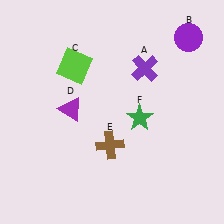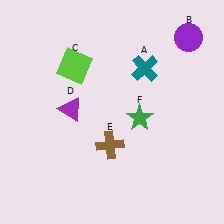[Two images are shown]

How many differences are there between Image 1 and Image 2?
There is 1 difference between the two images.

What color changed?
The cross (A) changed from purple in Image 1 to teal in Image 2.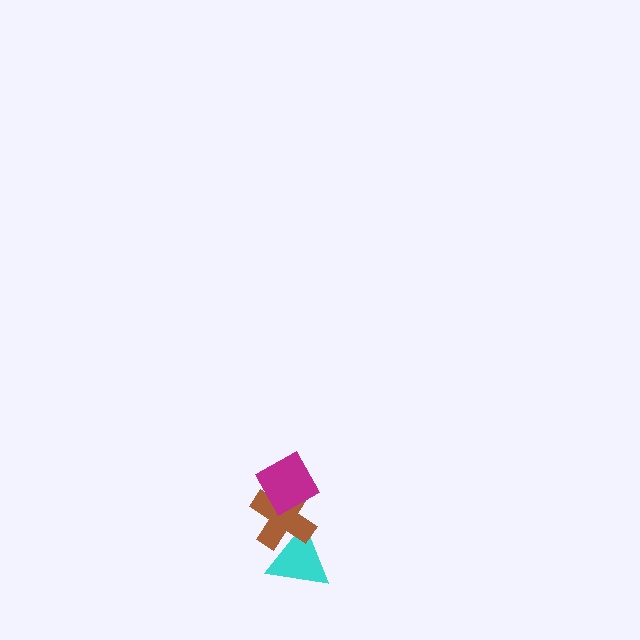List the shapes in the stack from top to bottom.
From top to bottom: the magenta diamond, the brown cross, the cyan triangle.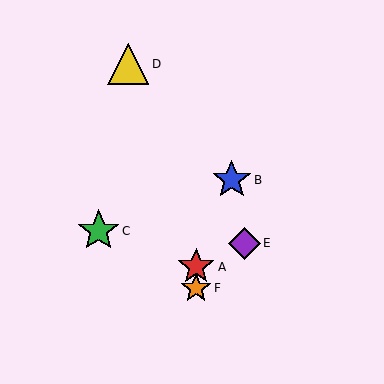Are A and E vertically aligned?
No, A is at x≈196 and E is at x≈244.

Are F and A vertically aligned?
Yes, both are at x≈196.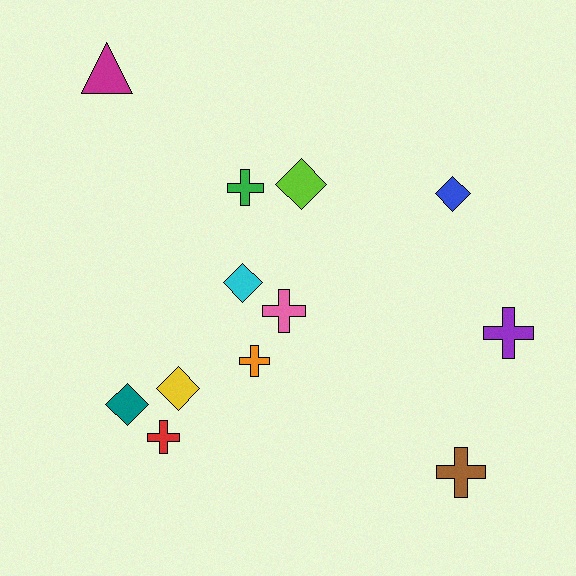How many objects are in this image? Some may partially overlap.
There are 12 objects.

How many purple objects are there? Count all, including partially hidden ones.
There is 1 purple object.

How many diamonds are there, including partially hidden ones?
There are 5 diamonds.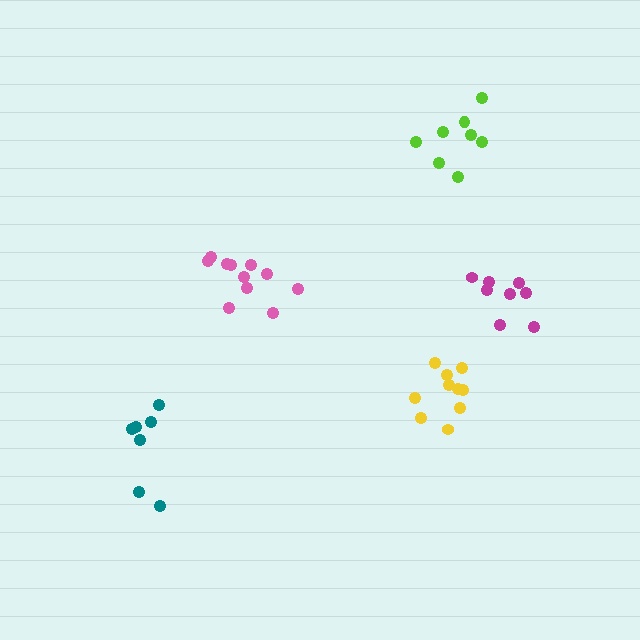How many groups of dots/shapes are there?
There are 5 groups.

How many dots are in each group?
Group 1: 11 dots, Group 2: 10 dots, Group 3: 8 dots, Group 4: 7 dots, Group 5: 8 dots (44 total).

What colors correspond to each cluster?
The clusters are colored: pink, yellow, magenta, teal, lime.